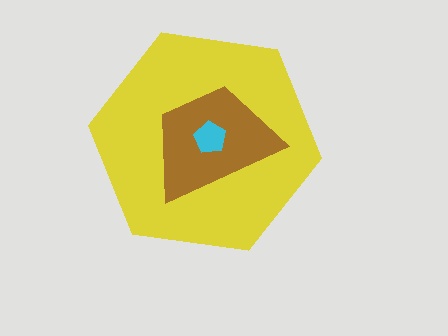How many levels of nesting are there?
3.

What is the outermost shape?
The yellow hexagon.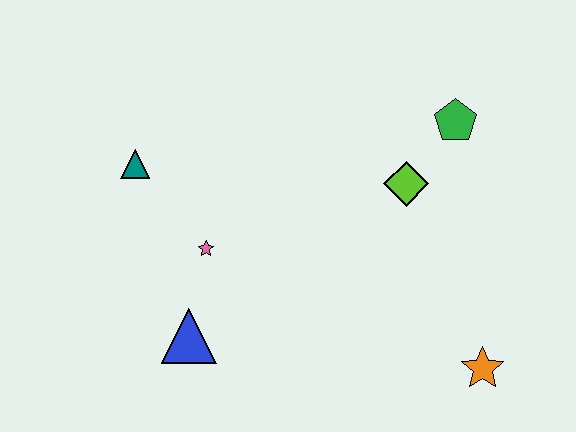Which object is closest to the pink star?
The blue triangle is closest to the pink star.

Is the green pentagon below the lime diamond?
No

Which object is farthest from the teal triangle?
The orange star is farthest from the teal triangle.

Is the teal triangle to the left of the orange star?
Yes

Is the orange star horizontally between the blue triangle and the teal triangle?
No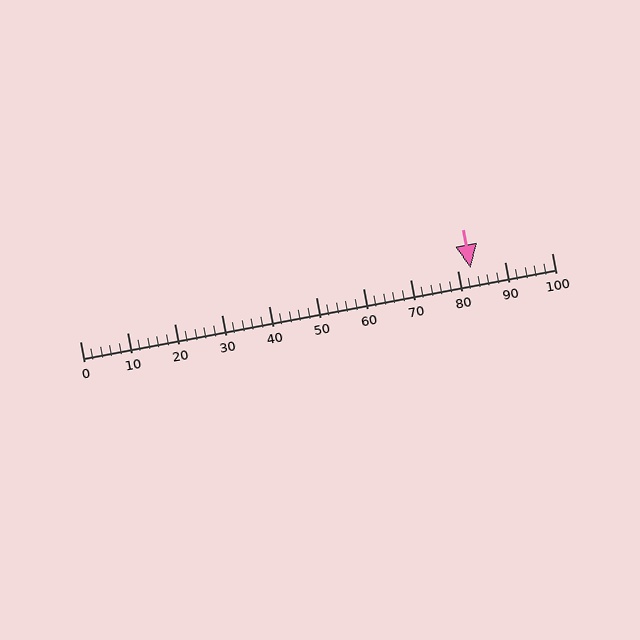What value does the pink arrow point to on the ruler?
The pink arrow points to approximately 83.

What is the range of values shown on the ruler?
The ruler shows values from 0 to 100.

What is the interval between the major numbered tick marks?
The major tick marks are spaced 10 units apart.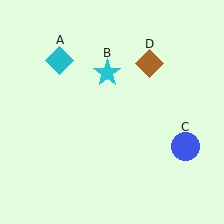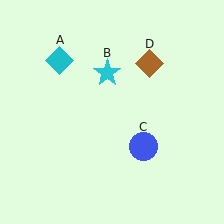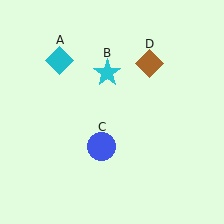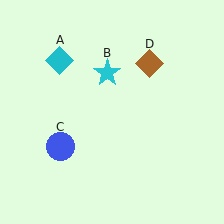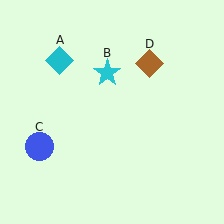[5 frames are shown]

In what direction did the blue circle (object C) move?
The blue circle (object C) moved left.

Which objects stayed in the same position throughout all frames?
Cyan diamond (object A) and cyan star (object B) and brown diamond (object D) remained stationary.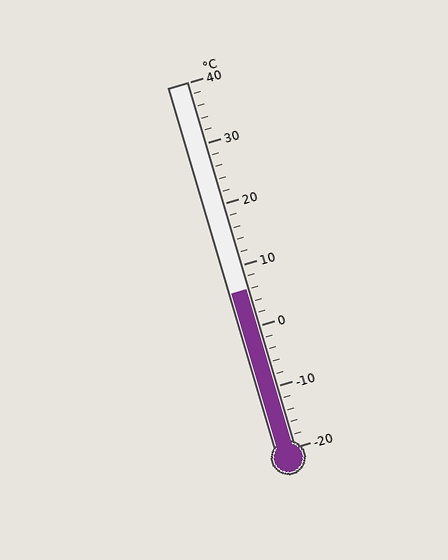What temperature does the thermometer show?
The thermometer shows approximately 6°C.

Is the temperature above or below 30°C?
The temperature is below 30°C.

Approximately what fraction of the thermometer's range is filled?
The thermometer is filled to approximately 45% of its range.